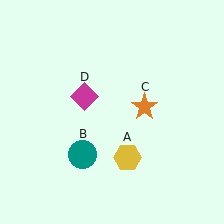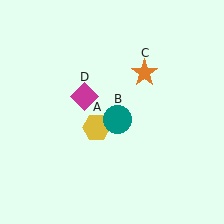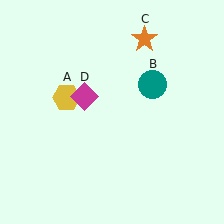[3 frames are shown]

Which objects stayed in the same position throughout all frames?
Magenta diamond (object D) remained stationary.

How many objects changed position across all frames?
3 objects changed position: yellow hexagon (object A), teal circle (object B), orange star (object C).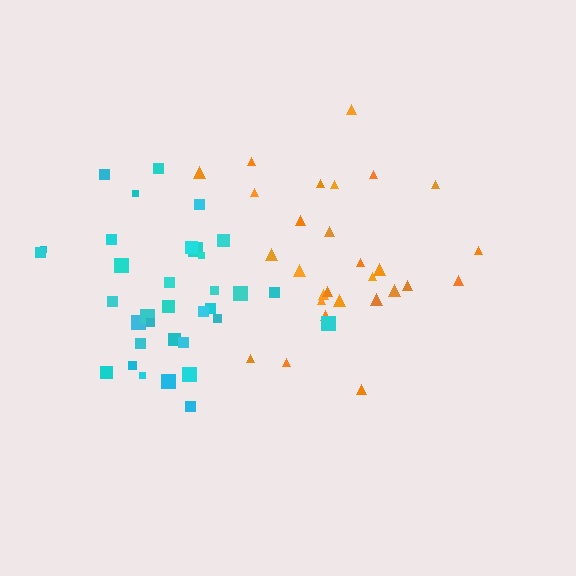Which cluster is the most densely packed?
Cyan.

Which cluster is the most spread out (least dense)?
Orange.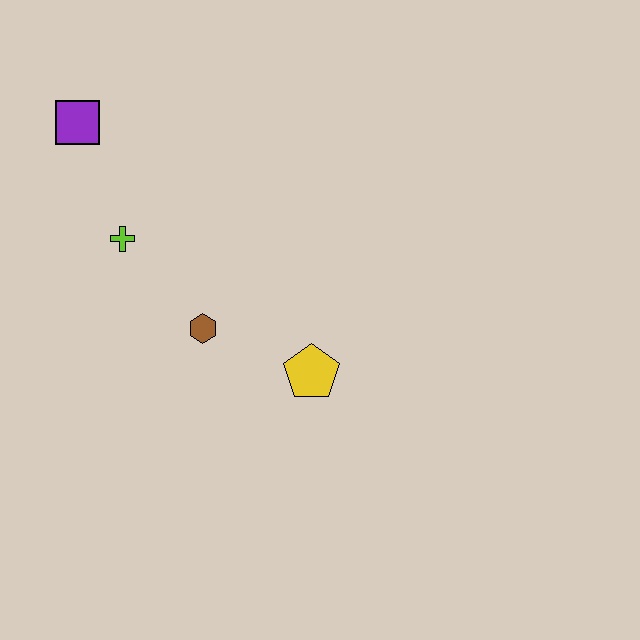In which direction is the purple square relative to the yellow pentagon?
The purple square is above the yellow pentagon.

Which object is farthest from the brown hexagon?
The purple square is farthest from the brown hexagon.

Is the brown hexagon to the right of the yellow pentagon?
No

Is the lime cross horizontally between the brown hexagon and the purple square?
Yes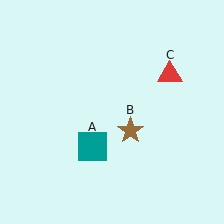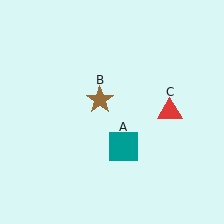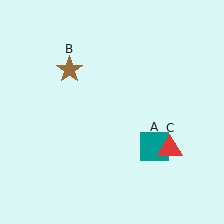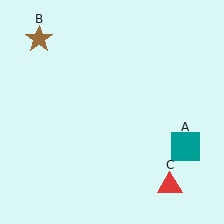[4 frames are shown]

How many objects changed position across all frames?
3 objects changed position: teal square (object A), brown star (object B), red triangle (object C).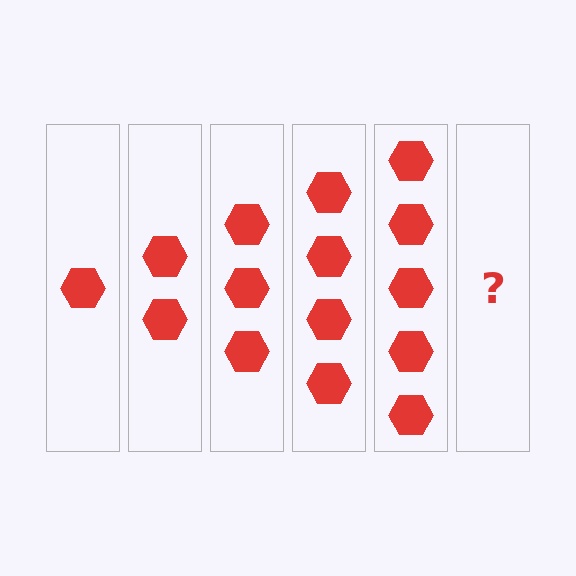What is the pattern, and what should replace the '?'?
The pattern is that each step adds one more hexagon. The '?' should be 6 hexagons.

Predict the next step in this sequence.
The next step is 6 hexagons.